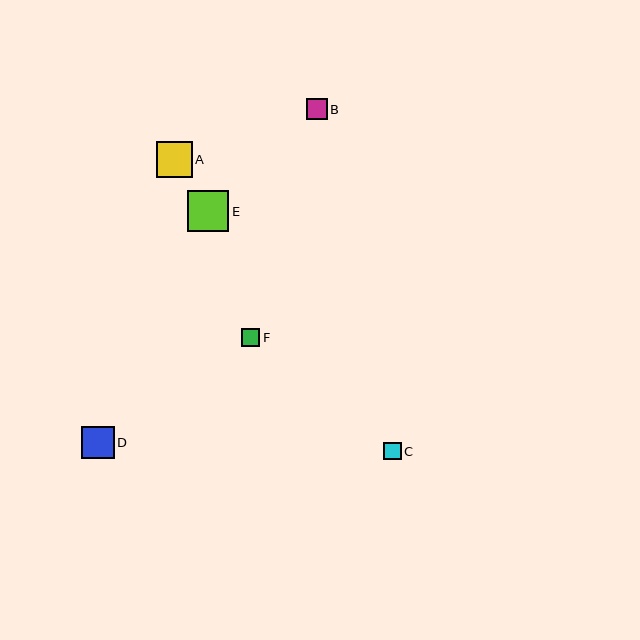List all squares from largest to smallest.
From largest to smallest: E, A, D, B, F, C.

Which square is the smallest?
Square C is the smallest with a size of approximately 17 pixels.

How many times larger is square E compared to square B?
Square E is approximately 2.0 times the size of square B.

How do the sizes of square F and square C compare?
Square F and square C are approximately the same size.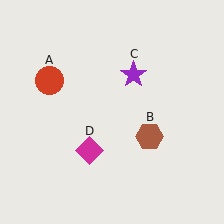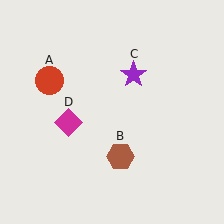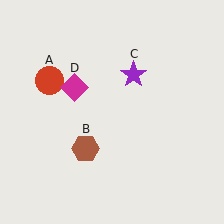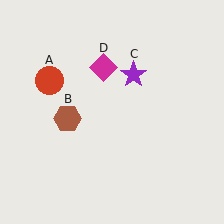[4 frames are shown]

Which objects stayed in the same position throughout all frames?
Red circle (object A) and purple star (object C) remained stationary.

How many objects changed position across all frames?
2 objects changed position: brown hexagon (object B), magenta diamond (object D).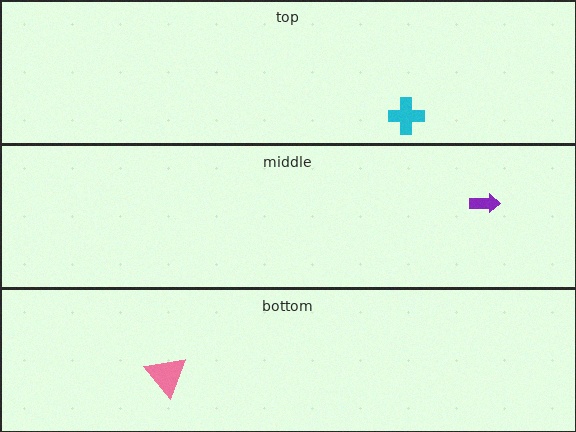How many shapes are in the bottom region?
1.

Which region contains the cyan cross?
The top region.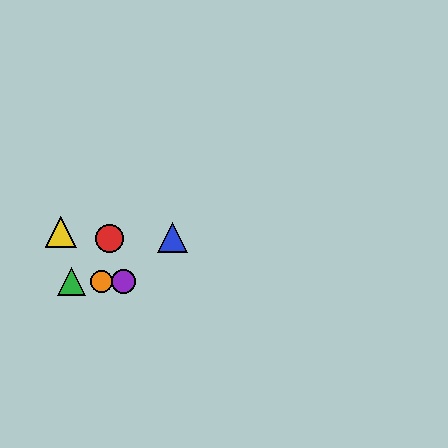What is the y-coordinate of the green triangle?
The green triangle is at y≈281.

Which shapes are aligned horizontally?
The green triangle, the purple circle, the orange circle are aligned horizontally.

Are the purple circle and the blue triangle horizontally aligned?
No, the purple circle is at y≈281 and the blue triangle is at y≈238.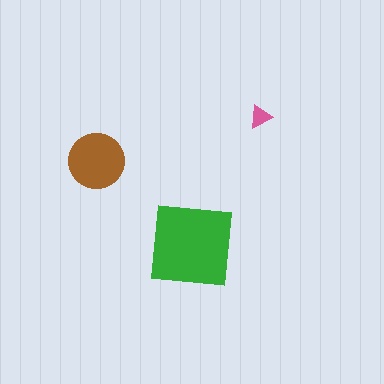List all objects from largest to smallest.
The green square, the brown circle, the pink triangle.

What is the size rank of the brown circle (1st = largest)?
2nd.